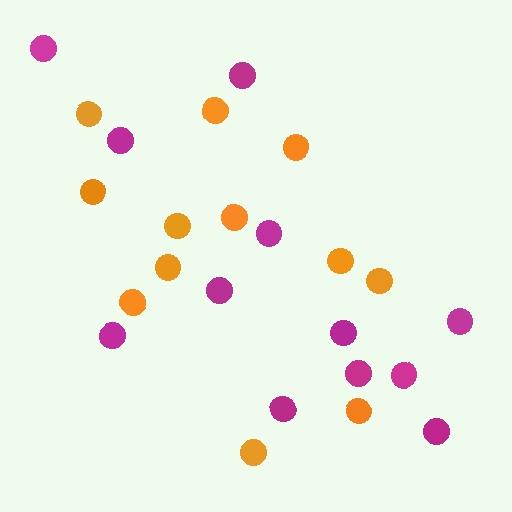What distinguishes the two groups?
There are 2 groups: one group of magenta circles (12) and one group of orange circles (12).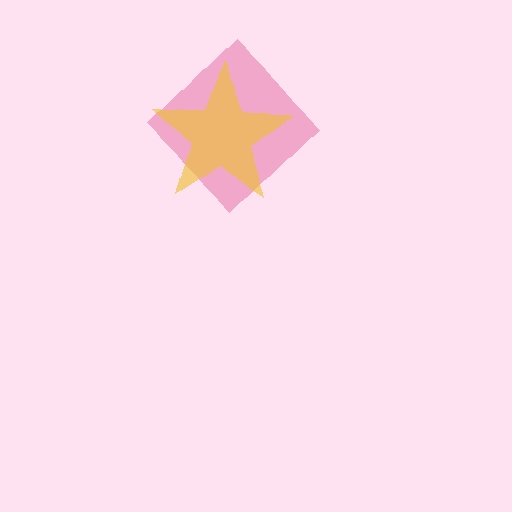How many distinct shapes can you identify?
There are 2 distinct shapes: a pink diamond, a yellow star.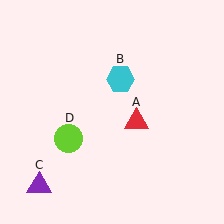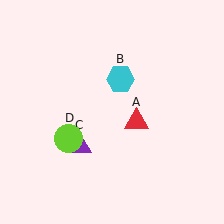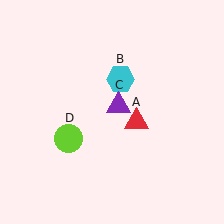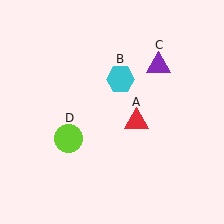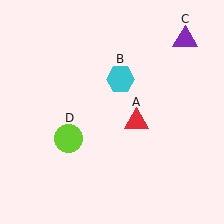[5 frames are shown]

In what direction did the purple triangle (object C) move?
The purple triangle (object C) moved up and to the right.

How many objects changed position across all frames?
1 object changed position: purple triangle (object C).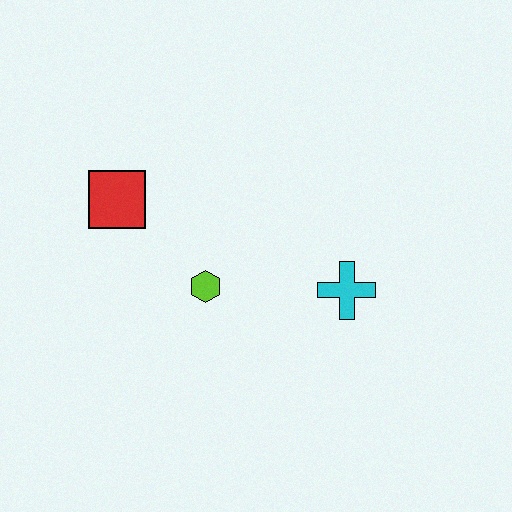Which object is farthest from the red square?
The cyan cross is farthest from the red square.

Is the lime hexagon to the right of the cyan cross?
No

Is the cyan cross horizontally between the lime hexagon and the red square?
No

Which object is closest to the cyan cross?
The lime hexagon is closest to the cyan cross.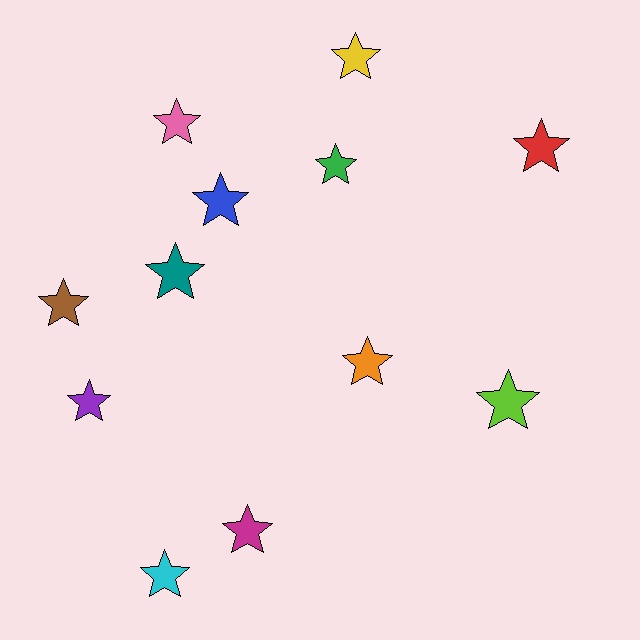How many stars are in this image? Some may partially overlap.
There are 12 stars.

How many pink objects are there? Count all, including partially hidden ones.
There is 1 pink object.